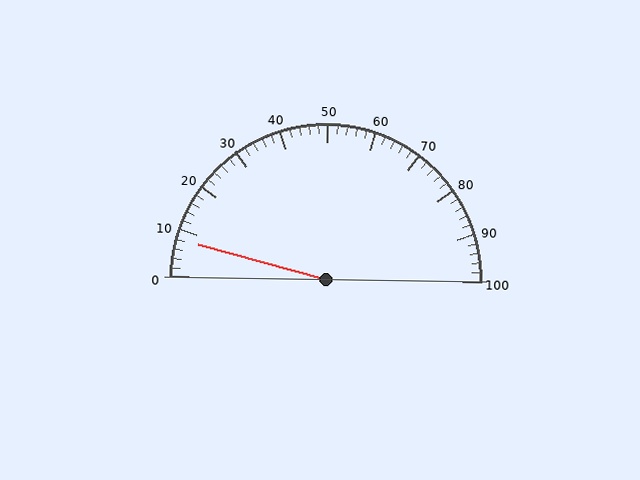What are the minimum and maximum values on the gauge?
The gauge ranges from 0 to 100.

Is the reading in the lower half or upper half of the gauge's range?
The reading is in the lower half of the range (0 to 100).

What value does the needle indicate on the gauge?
The needle indicates approximately 8.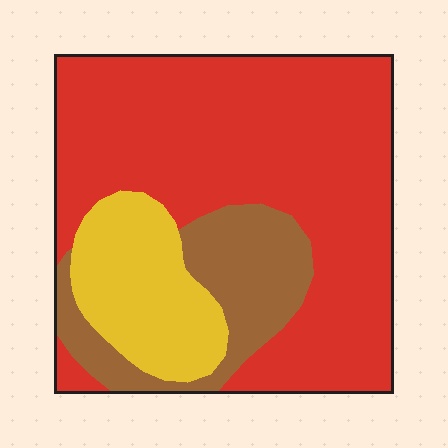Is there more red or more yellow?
Red.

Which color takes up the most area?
Red, at roughly 65%.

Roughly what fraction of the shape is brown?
Brown takes up about one sixth (1/6) of the shape.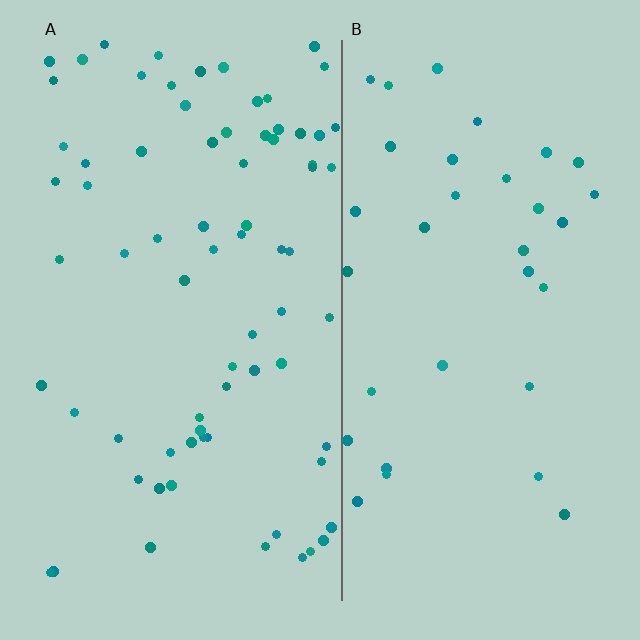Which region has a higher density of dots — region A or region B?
A (the left).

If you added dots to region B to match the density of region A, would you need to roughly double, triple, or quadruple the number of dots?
Approximately double.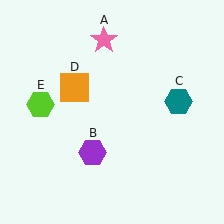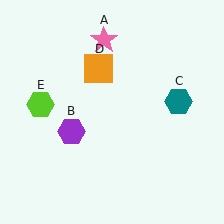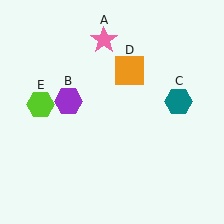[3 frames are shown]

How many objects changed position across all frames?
2 objects changed position: purple hexagon (object B), orange square (object D).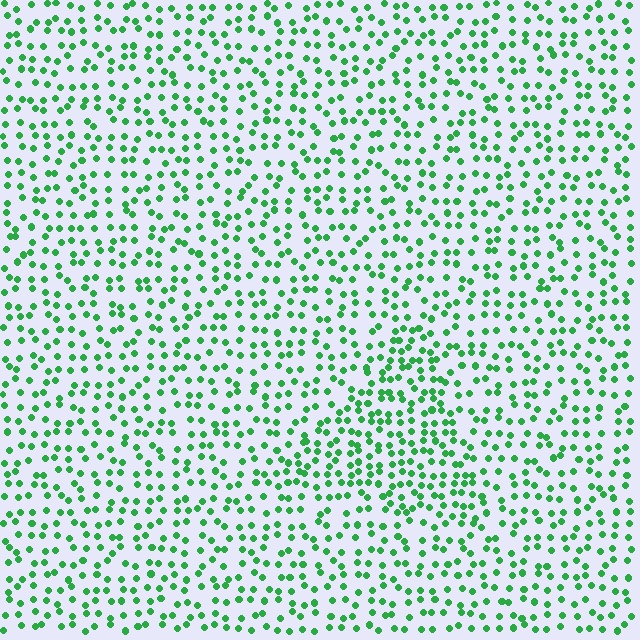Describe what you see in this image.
The image contains small green elements arranged at two different densities. A triangle-shaped region is visible where the elements are more densely packed than the surrounding area.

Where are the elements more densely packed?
The elements are more densely packed inside the triangle boundary.